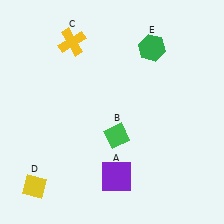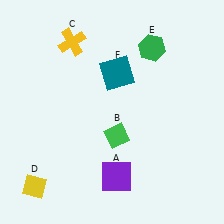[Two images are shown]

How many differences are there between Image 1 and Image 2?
There is 1 difference between the two images.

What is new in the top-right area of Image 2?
A teal square (F) was added in the top-right area of Image 2.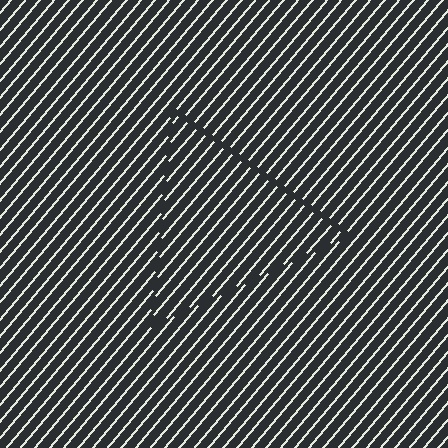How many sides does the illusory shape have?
3 sides — the line-ends trace a triangle.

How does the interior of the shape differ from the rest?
The interior of the shape contains the same grating, shifted by half a period — the contour is defined by the phase discontinuity where line-ends from the inner and outer gratings abut.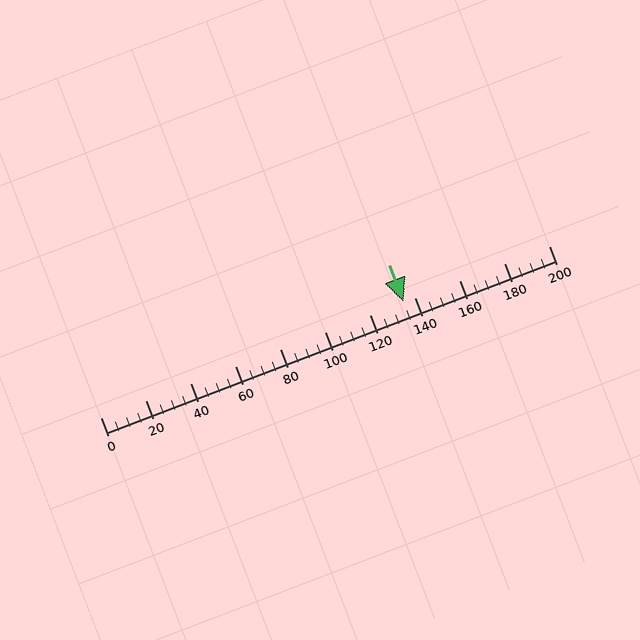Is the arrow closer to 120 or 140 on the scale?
The arrow is closer to 140.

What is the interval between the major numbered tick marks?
The major tick marks are spaced 20 units apart.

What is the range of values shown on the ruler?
The ruler shows values from 0 to 200.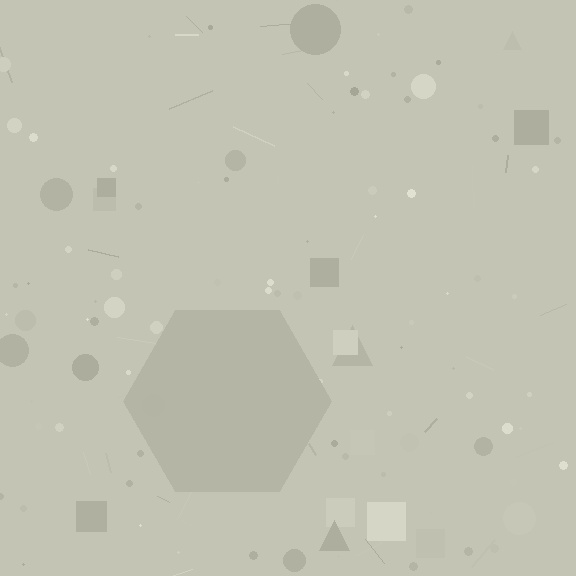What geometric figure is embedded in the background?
A hexagon is embedded in the background.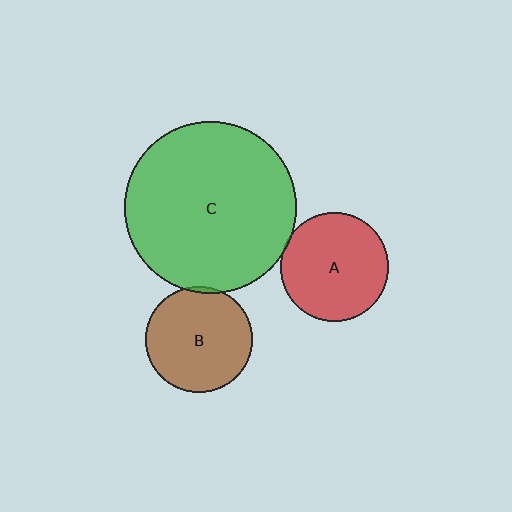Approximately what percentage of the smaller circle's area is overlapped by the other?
Approximately 5%.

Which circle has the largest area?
Circle C (green).